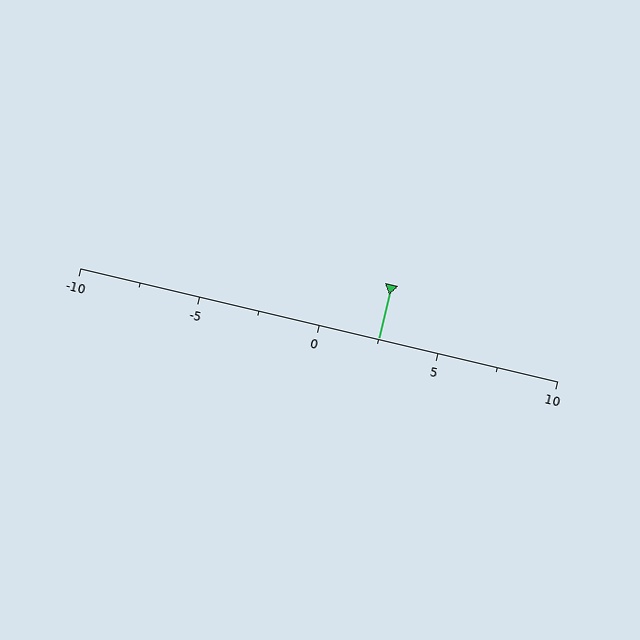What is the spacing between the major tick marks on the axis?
The major ticks are spaced 5 apart.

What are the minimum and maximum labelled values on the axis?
The axis runs from -10 to 10.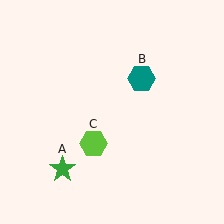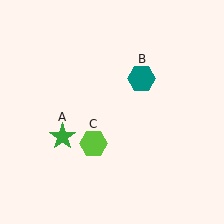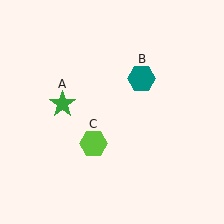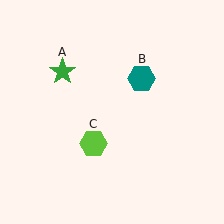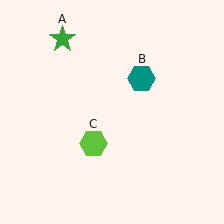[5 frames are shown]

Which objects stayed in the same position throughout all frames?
Teal hexagon (object B) and lime hexagon (object C) remained stationary.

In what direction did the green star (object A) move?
The green star (object A) moved up.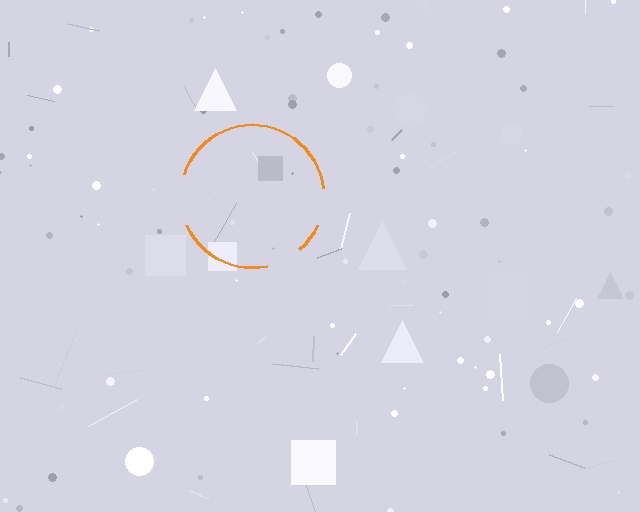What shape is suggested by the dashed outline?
The dashed outline suggests a circle.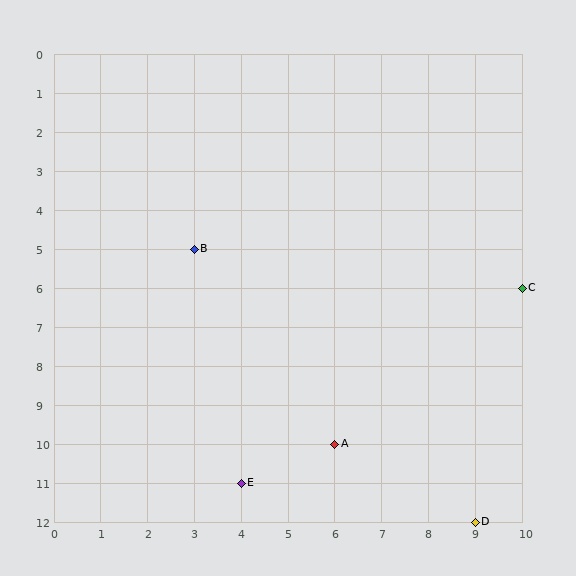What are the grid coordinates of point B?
Point B is at grid coordinates (3, 5).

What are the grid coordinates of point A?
Point A is at grid coordinates (6, 10).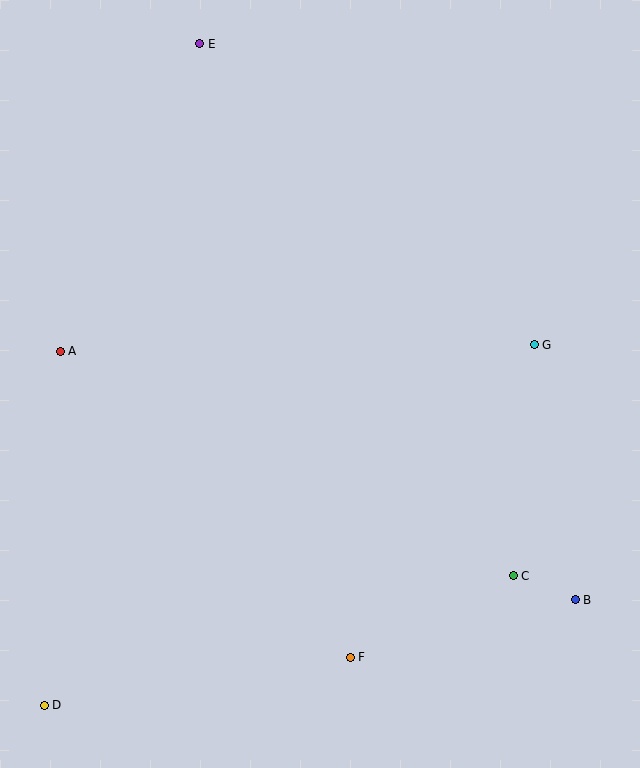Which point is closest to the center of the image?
Point G at (534, 345) is closest to the center.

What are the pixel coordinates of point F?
Point F is at (350, 657).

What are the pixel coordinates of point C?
Point C is at (513, 576).